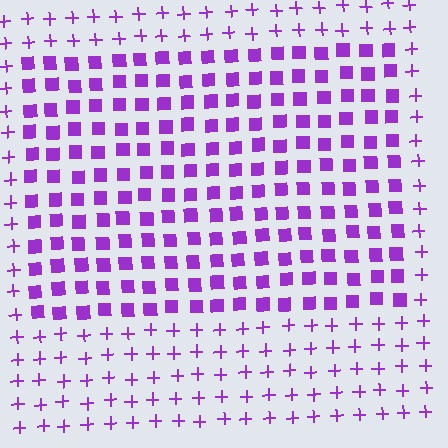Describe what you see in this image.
The image is filled with small purple elements arranged in a uniform grid. A rectangle-shaped region contains squares, while the surrounding area contains plus signs. The boundary is defined purely by the change in element shape.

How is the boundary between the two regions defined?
The boundary is defined by a change in element shape: squares inside vs. plus signs outside. All elements share the same color and spacing.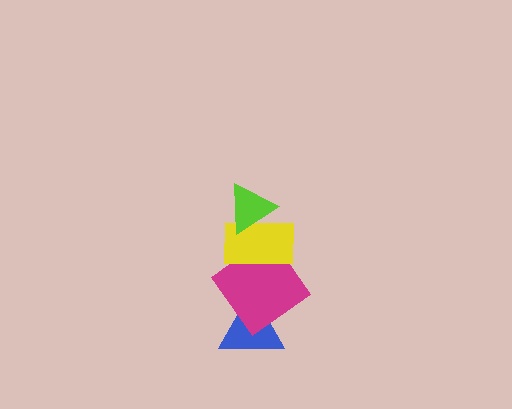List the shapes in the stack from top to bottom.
From top to bottom: the lime triangle, the yellow rectangle, the magenta diamond, the blue triangle.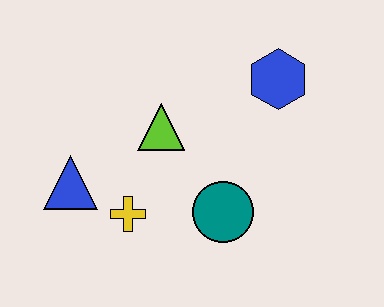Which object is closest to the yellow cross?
The blue triangle is closest to the yellow cross.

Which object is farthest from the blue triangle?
The blue hexagon is farthest from the blue triangle.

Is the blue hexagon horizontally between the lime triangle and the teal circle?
No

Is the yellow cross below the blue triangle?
Yes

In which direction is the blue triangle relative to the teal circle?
The blue triangle is to the left of the teal circle.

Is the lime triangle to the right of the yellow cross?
Yes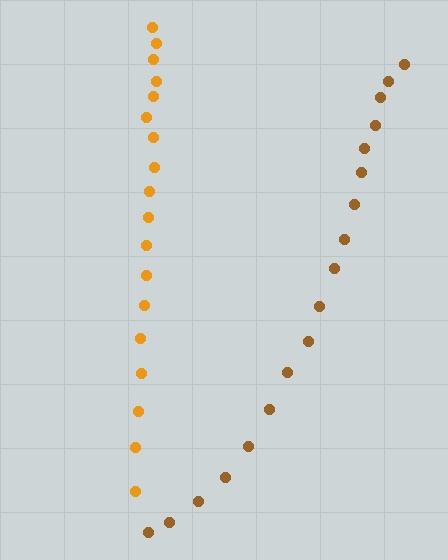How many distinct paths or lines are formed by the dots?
There are 2 distinct paths.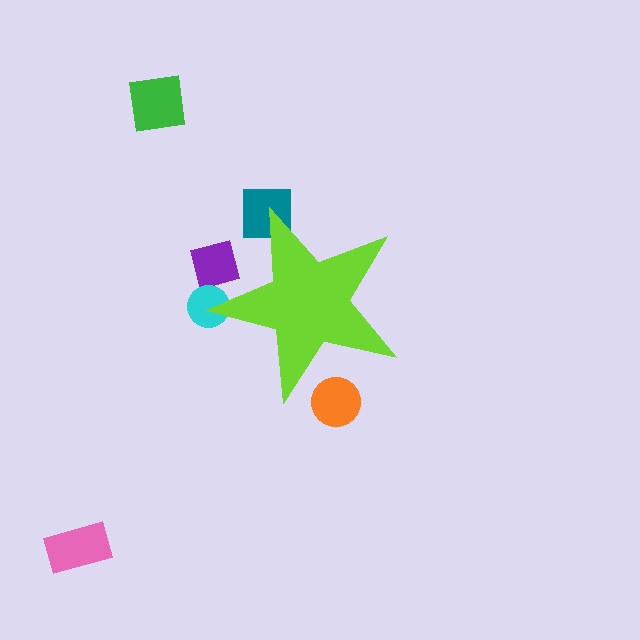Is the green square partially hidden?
No, the green square is fully visible.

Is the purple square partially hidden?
Yes, the purple square is partially hidden behind the lime star.